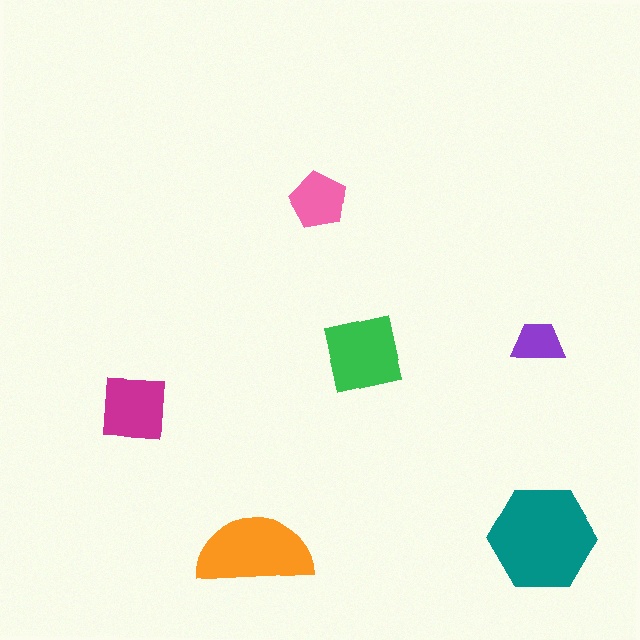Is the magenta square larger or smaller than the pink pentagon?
Larger.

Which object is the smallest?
The purple trapezoid.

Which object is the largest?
The teal hexagon.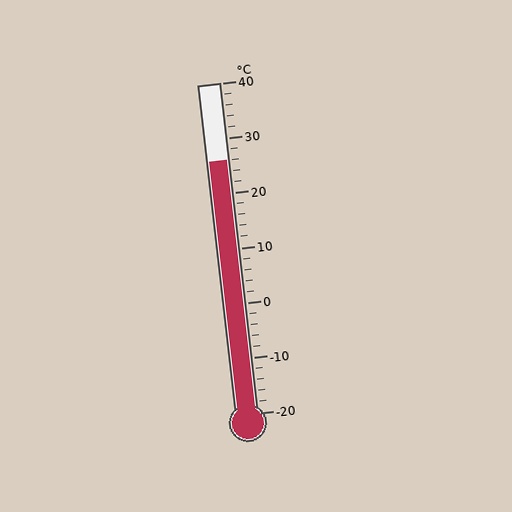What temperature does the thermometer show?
The thermometer shows approximately 26°C.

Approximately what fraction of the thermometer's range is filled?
The thermometer is filled to approximately 75% of its range.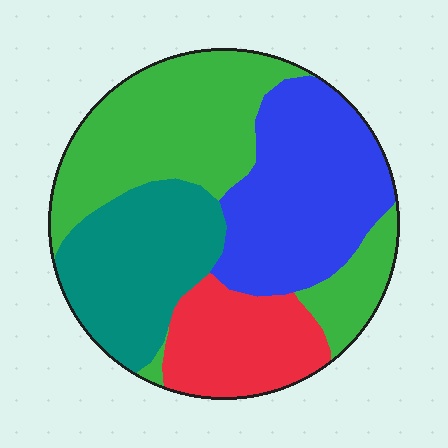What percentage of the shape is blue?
Blue takes up about one quarter (1/4) of the shape.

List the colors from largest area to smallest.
From largest to smallest: green, blue, teal, red.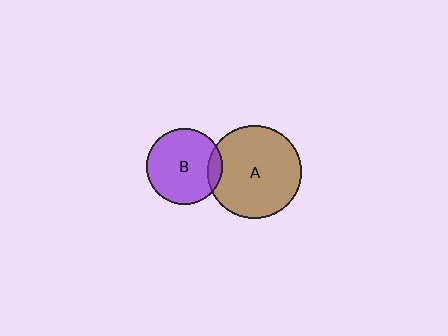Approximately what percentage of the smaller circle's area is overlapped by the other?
Approximately 10%.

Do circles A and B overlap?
Yes.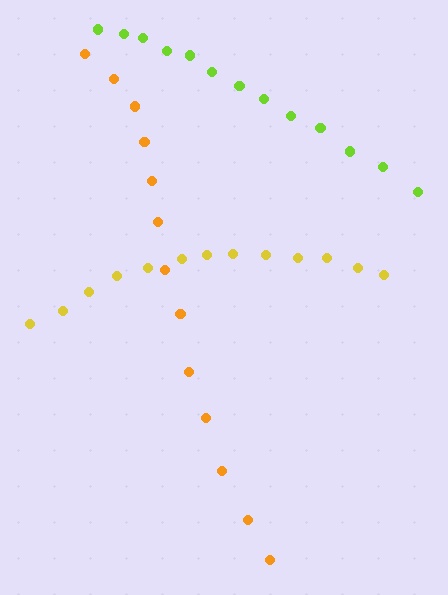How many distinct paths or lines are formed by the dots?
There are 3 distinct paths.